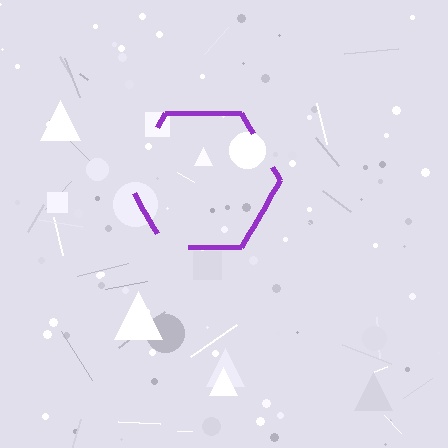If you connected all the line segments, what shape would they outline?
They would outline a hexagon.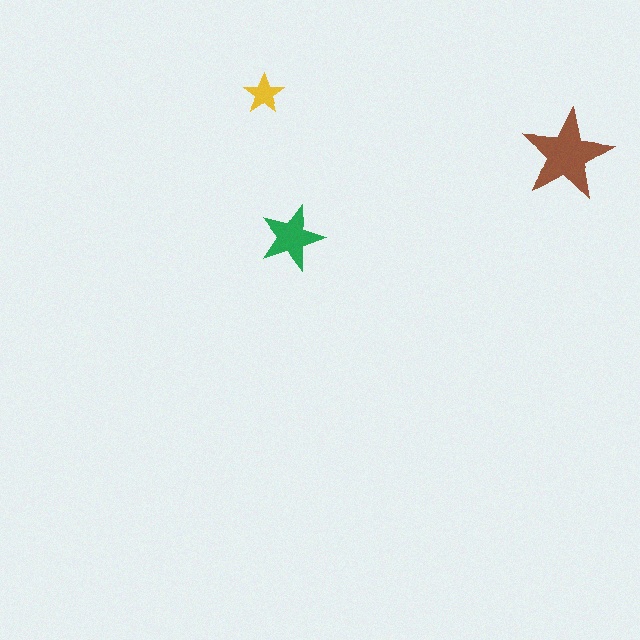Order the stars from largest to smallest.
the brown one, the green one, the yellow one.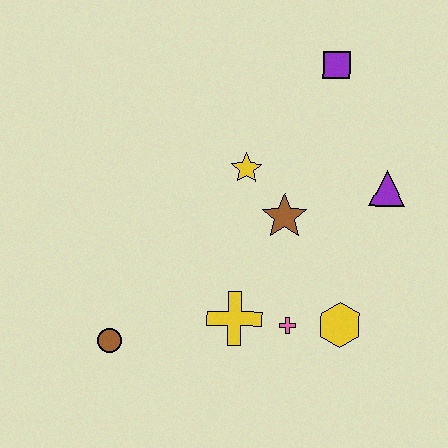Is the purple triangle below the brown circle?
No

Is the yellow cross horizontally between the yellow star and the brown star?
No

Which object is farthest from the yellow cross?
The purple square is farthest from the yellow cross.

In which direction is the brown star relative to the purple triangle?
The brown star is to the left of the purple triangle.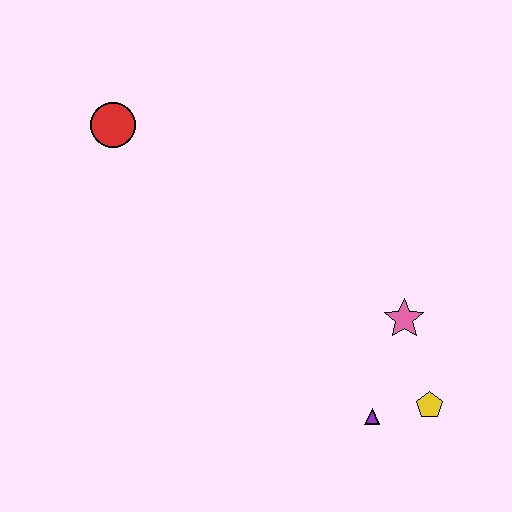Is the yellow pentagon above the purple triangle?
Yes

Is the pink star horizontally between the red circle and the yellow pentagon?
Yes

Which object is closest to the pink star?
The yellow pentagon is closest to the pink star.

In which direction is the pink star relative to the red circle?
The pink star is to the right of the red circle.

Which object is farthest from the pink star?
The red circle is farthest from the pink star.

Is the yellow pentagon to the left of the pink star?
No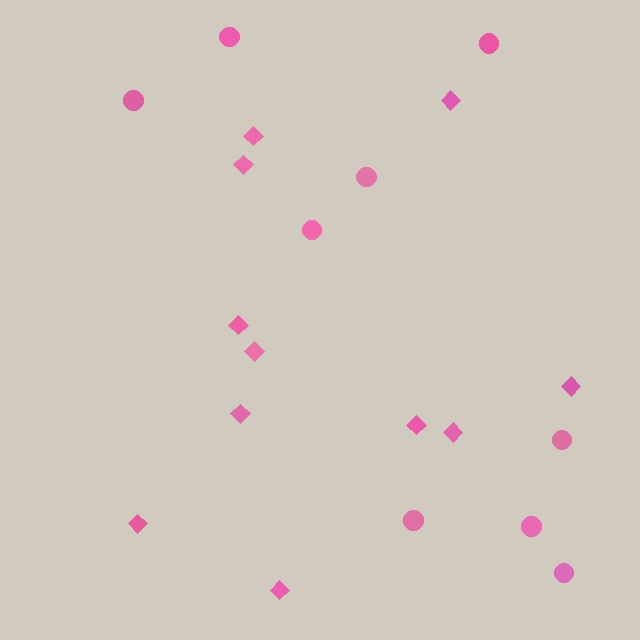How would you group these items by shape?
There are 2 groups: one group of circles (9) and one group of diamonds (11).